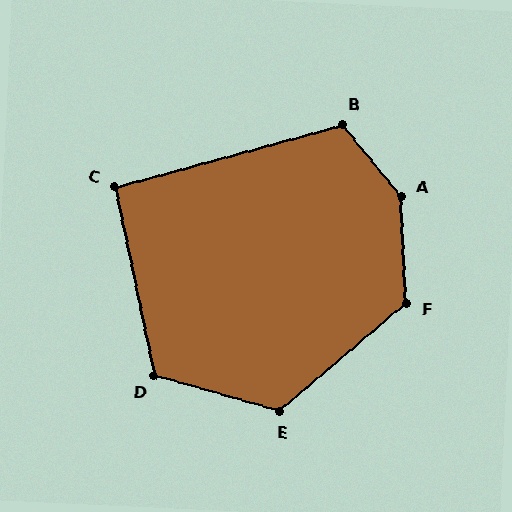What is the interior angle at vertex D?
Approximately 118 degrees (obtuse).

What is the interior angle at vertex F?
Approximately 128 degrees (obtuse).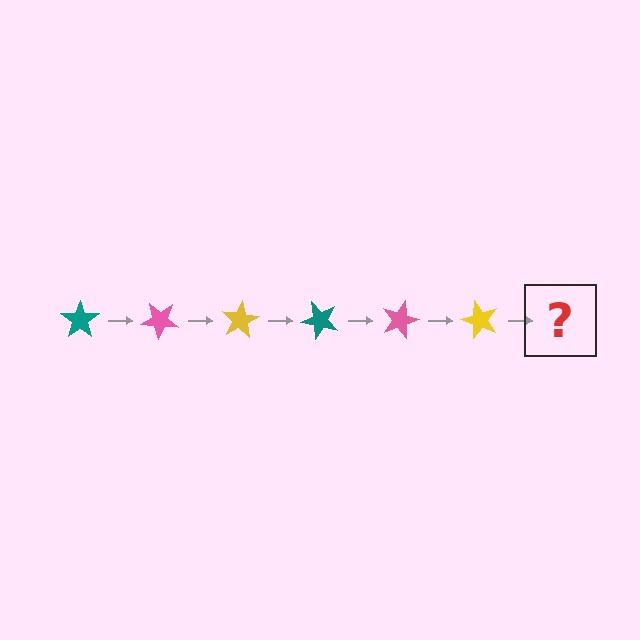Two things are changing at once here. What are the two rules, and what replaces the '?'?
The two rules are that it rotates 40 degrees each step and the color cycles through teal, pink, and yellow. The '?' should be a teal star, rotated 240 degrees from the start.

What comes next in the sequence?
The next element should be a teal star, rotated 240 degrees from the start.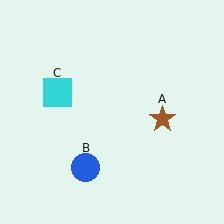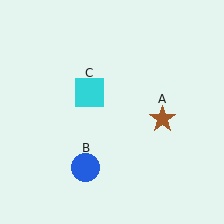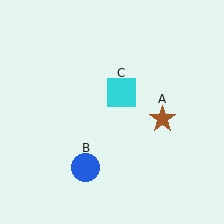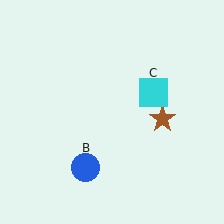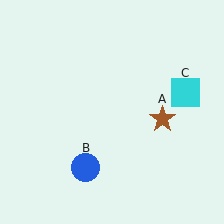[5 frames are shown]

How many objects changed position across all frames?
1 object changed position: cyan square (object C).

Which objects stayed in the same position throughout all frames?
Brown star (object A) and blue circle (object B) remained stationary.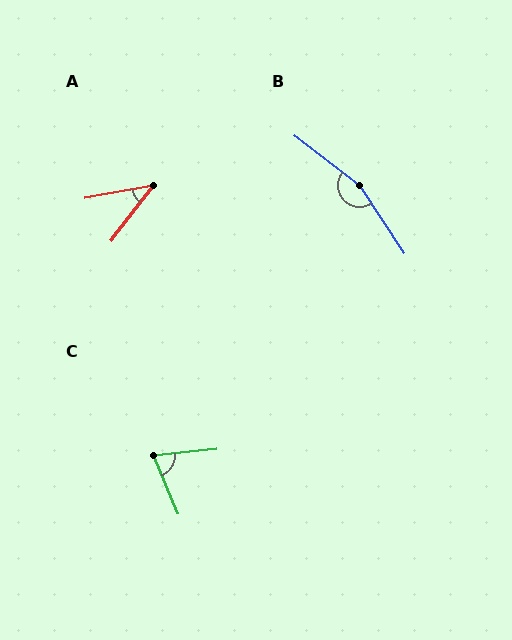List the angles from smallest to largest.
A (42°), C (73°), B (161°).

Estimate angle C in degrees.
Approximately 73 degrees.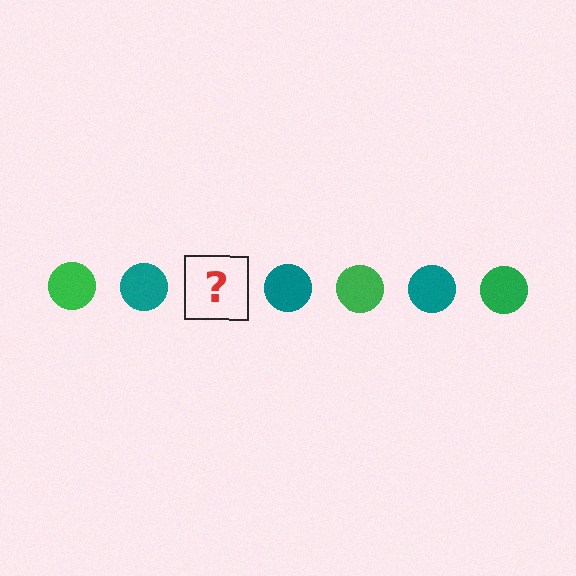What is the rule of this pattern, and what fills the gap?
The rule is that the pattern cycles through green, teal circles. The gap should be filled with a green circle.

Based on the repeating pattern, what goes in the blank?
The blank should be a green circle.